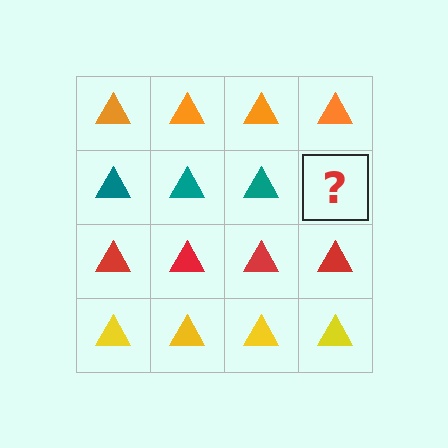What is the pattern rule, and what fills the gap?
The rule is that each row has a consistent color. The gap should be filled with a teal triangle.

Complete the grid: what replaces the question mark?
The question mark should be replaced with a teal triangle.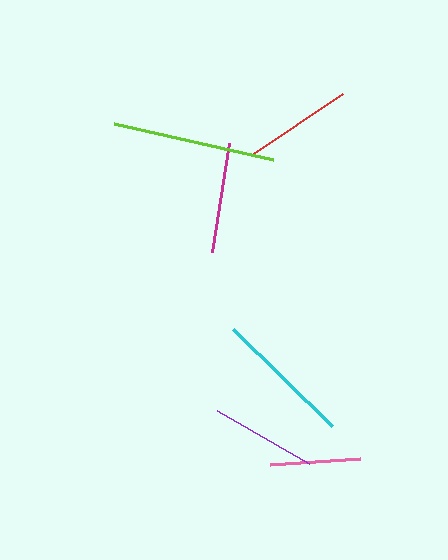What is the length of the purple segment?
The purple segment is approximately 106 pixels long.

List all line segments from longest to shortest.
From longest to shortest: lime, cyan, red, magenta, purple, pink.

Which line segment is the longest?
The lime line is the longest at approximately 163 pixels.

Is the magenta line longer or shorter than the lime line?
The lime line is longer than the magenta line.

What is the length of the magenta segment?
The magenta segment is approximately 111 pixels long.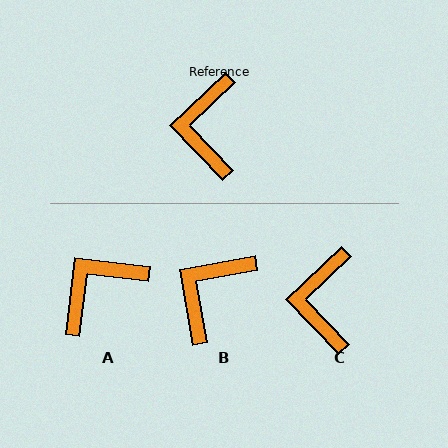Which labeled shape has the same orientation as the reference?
C.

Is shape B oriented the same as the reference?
No, it is off by about 34 degrees.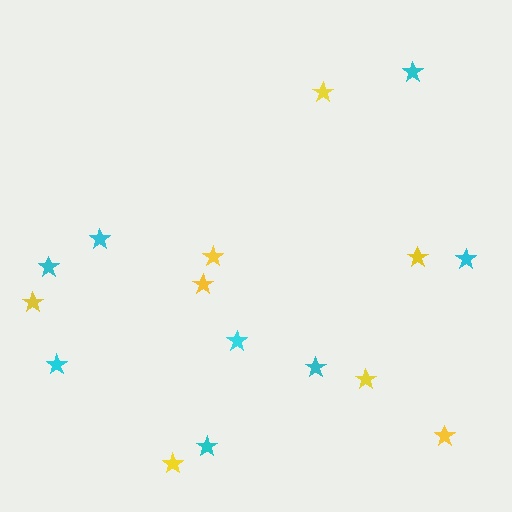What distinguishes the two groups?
There are 2 groups: one group of yellow stars (8) and one group of cyan stars (8).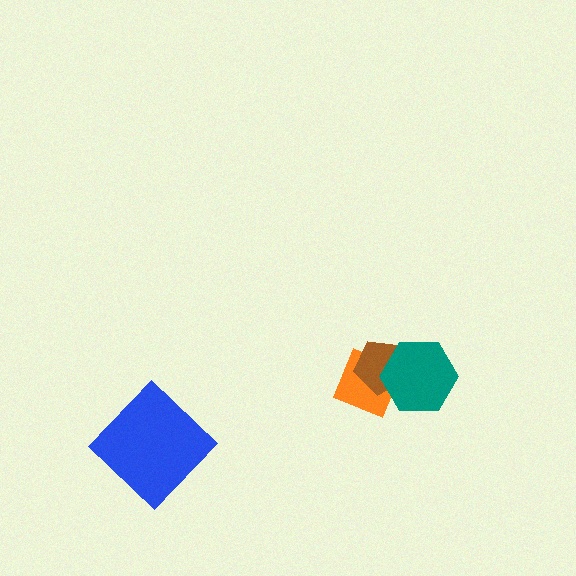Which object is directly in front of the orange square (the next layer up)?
The brown pentagon is directly in front of the orange square.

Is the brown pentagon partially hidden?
Yes, it is partially covered by another shape.